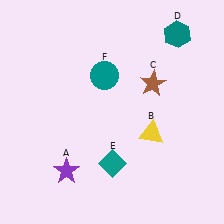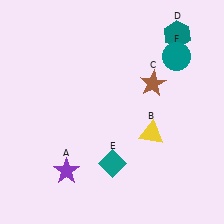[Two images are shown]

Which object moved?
The teal circle (F) moved right.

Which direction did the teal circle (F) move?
The teal circle (F) moved right.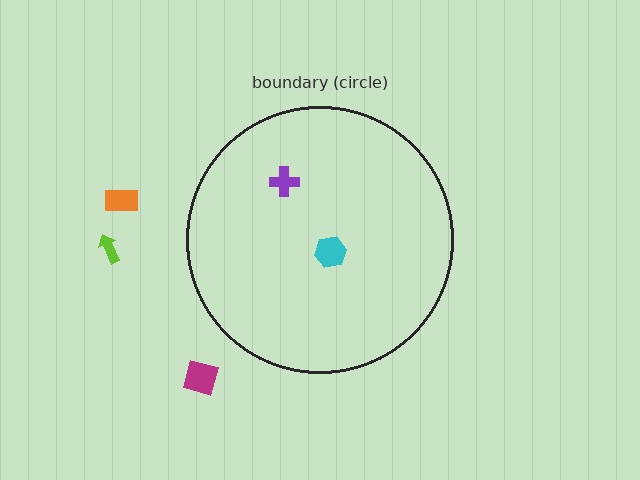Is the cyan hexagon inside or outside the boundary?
Inside.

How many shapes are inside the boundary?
2 inside, 3 outside.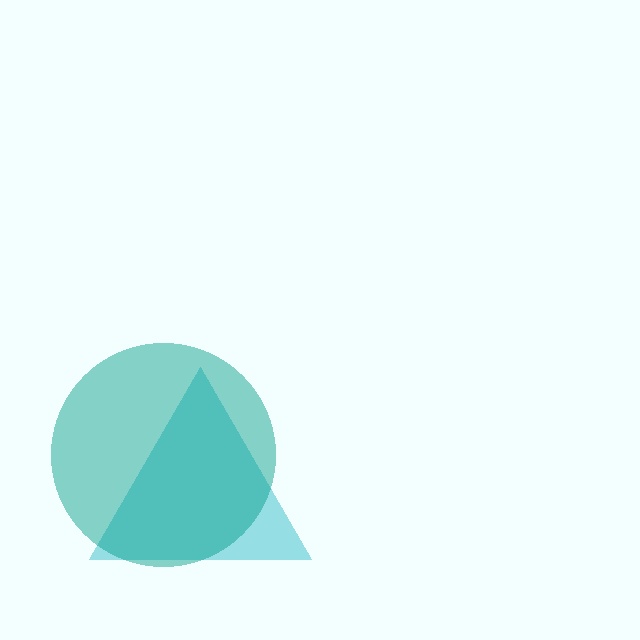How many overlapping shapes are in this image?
There are 2 overlapping shapes in the image.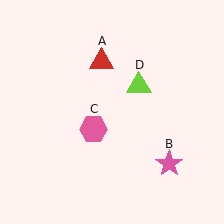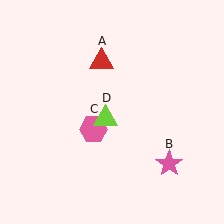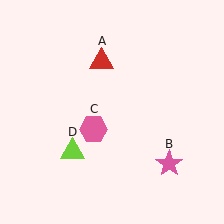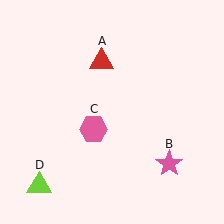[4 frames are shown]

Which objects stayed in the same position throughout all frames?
Red triangle (object A) and pink star (object B) and pink hexagon (object C) remained stationary.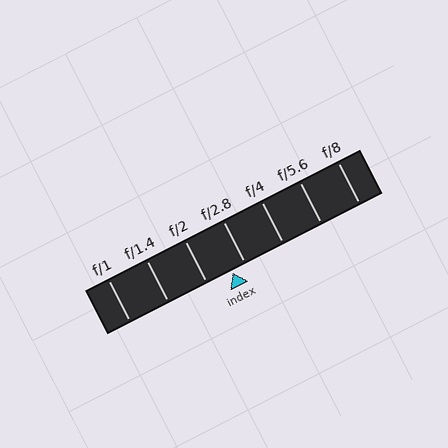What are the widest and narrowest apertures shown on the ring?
The widest aperture shown is f/1 and the narrowest is f/8.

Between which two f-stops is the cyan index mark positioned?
The index mark is between f/2 and f/2.8.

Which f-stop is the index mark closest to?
The index mark is closest to f/2.8.